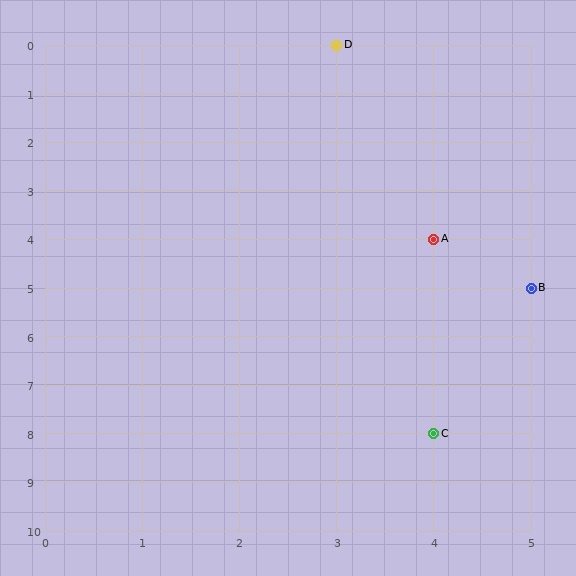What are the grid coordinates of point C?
Point C is at grid coordinates (4, 8).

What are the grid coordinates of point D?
Point D is at grid coordinates (3, 0).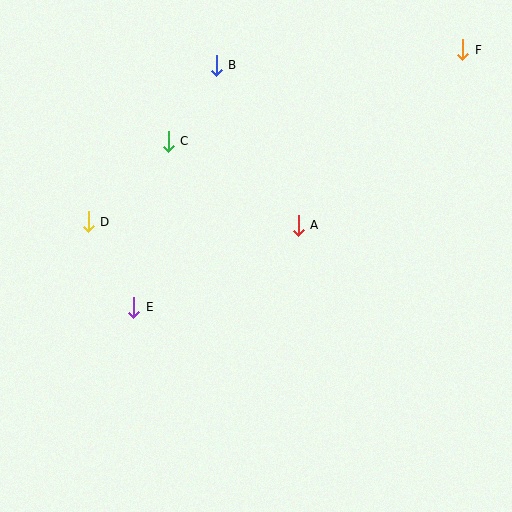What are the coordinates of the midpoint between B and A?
The midpoint between B and A is at (257, 145).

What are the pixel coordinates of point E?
Point E is at (133, 307).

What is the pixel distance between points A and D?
The distance between A and D is 210 pixels.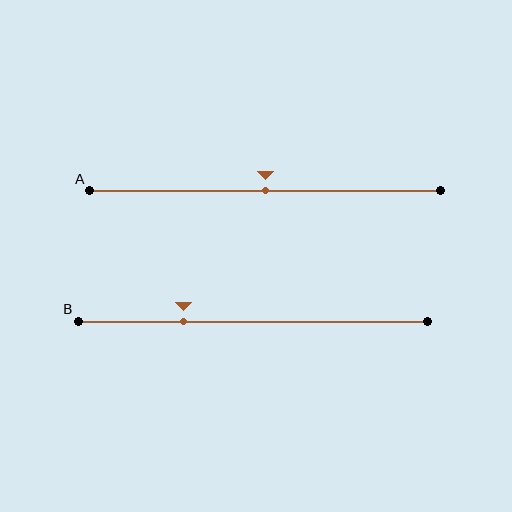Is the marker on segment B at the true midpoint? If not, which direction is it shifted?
No, the marker on segment B is shifted to the left by about 20% of the segment length.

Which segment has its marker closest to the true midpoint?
Segment A has its marker closest to the true midpoint.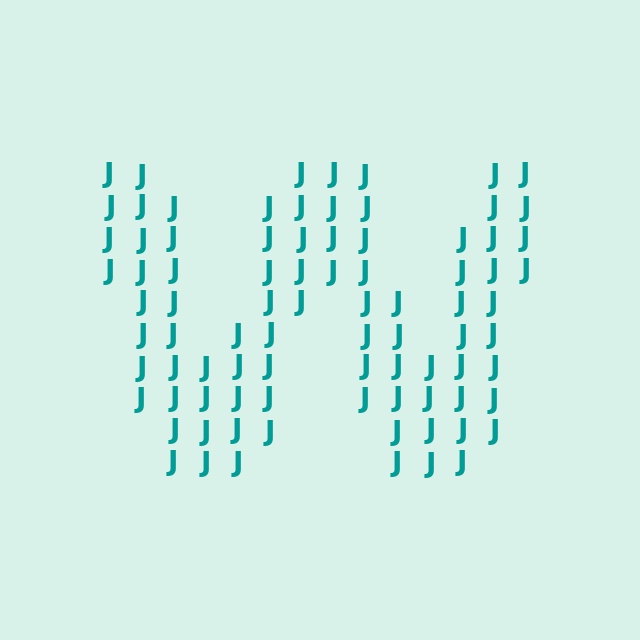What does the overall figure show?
The overall figure shows the letter W.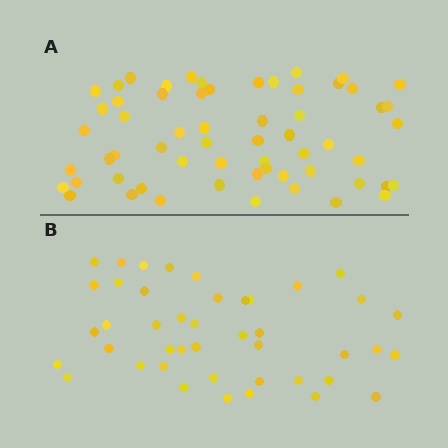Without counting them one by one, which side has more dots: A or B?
Region A (the top region) has more dots.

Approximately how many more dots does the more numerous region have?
Region A has approximately 15 more dots than region B.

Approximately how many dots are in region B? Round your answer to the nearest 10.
About 40 dots. (The exact count is 43, which rounds to 40.)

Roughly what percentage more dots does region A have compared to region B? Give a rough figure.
About 40% more.